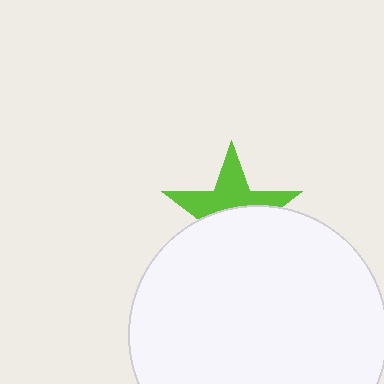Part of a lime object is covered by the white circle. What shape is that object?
It is a star.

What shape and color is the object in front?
The object in front is a white circle.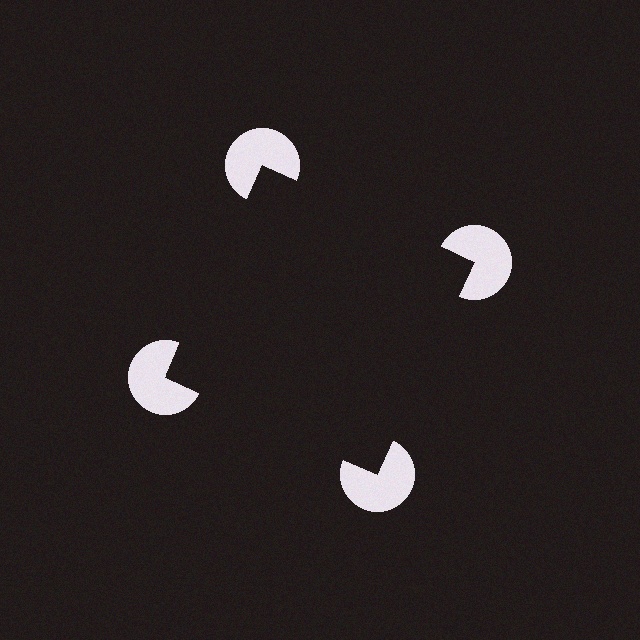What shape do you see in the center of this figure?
An illusory square — its edges are inferred from the aligned wedge cuts in the pac-man discs, not physically drawn.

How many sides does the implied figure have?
4 sides.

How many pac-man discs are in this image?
There are 4 — one at each vertex of the illusory square.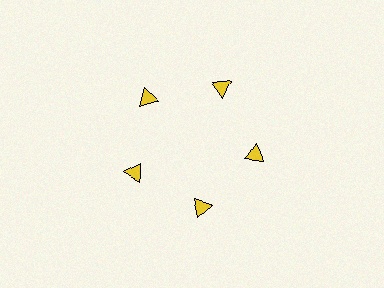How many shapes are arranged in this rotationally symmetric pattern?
There are 5 shapes, arranged in 5 groups of 1.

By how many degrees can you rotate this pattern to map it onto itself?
The pattern maps onto itself every 72 degrees of rotation.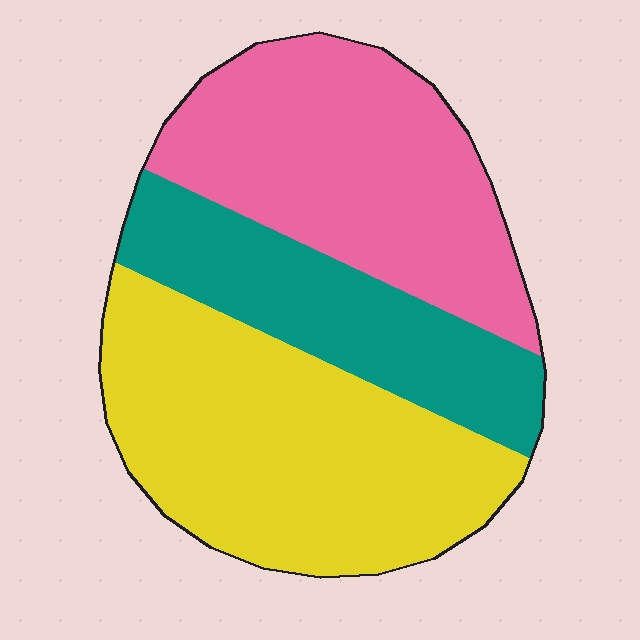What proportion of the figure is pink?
Pink covers about 35% of the figure.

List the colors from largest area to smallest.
From largest to smallest: yellow, pink, teal.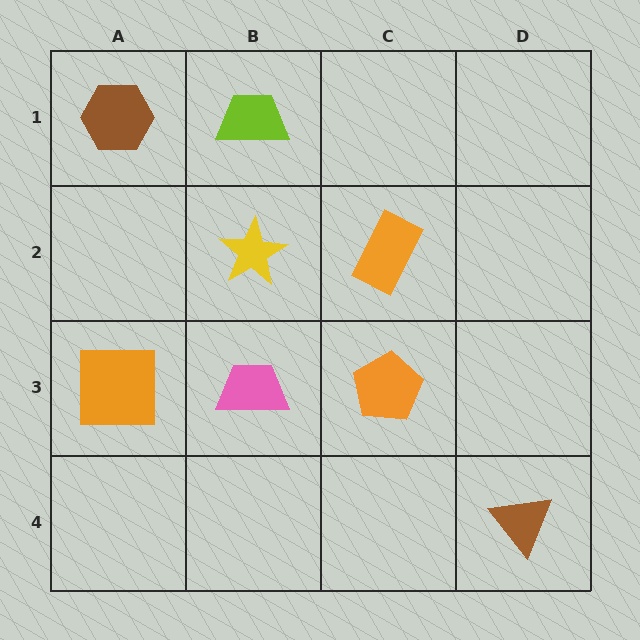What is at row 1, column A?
A brown hexagon.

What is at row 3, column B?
A pink trapezoid.